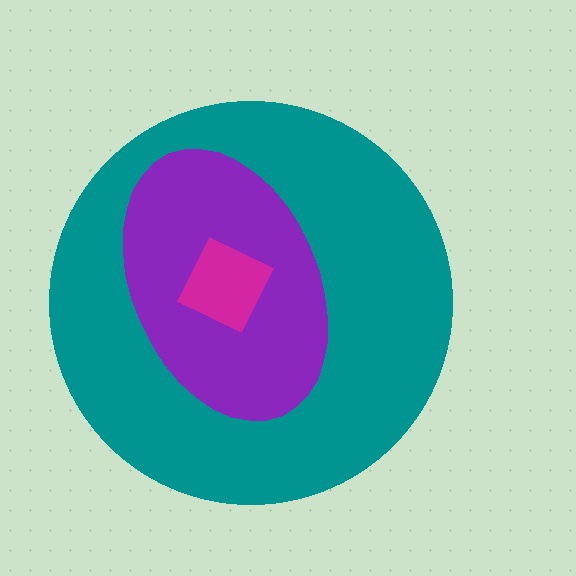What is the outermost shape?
The teal circle.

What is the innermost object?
The magenta square.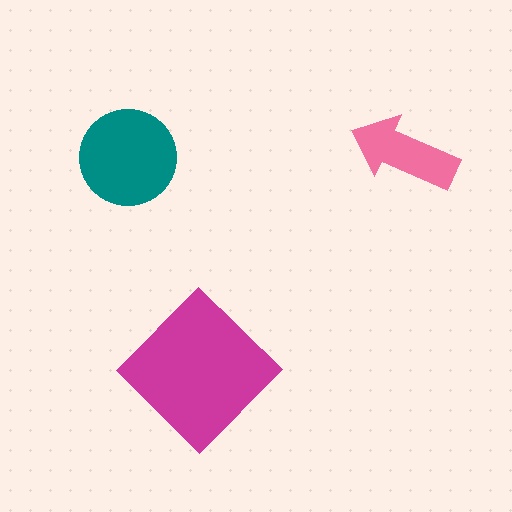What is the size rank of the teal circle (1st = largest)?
2nd.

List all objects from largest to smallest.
The magenta diamond, the teal circle, the pink arrow.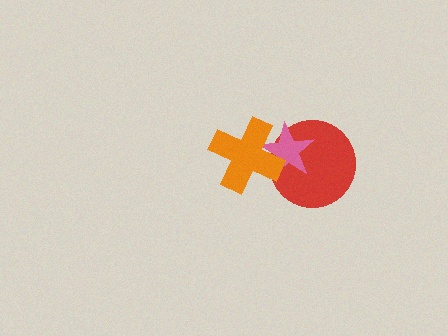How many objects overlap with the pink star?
2 objects overlap with the pink star.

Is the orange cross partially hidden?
No, no other shape covers it.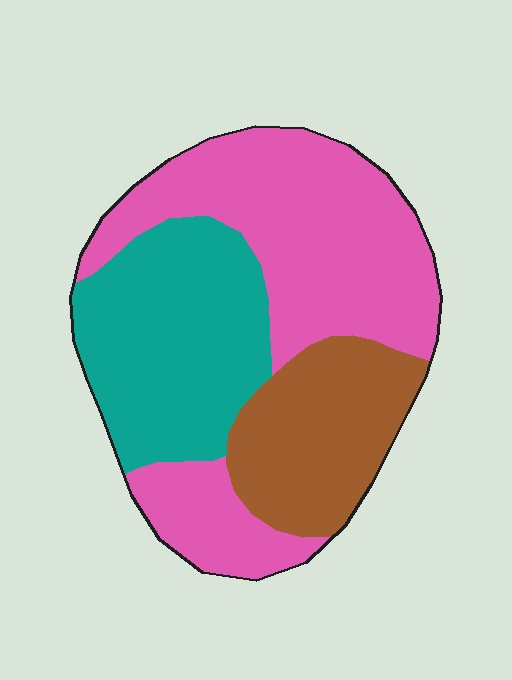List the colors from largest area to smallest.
From largest to smallest: pink, teal, brown.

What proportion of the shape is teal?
Teal covers 31% of the shape.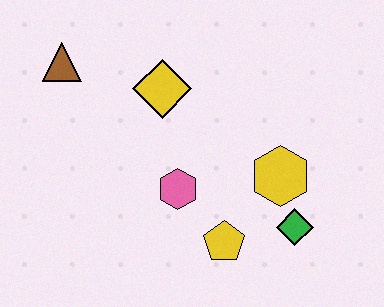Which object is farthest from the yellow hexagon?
The brown triangle is farthest from the yellow hexagon.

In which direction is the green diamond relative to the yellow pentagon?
The green diamond is to the right of the yellow pentagon.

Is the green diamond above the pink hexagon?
No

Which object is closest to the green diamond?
The yellow hexagon is closest to the green diamond.